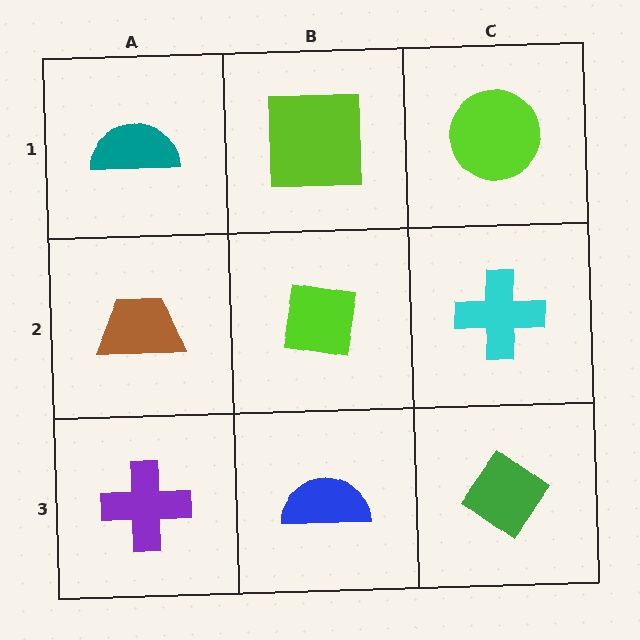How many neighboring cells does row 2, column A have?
3.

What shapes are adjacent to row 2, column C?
A lime circle (row 1, column C), a green diamond (row 3, column C), a lime square (row 2, column B).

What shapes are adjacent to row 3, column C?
A cyan cross (row 2, column C), a blue semicircle (row 3, column B).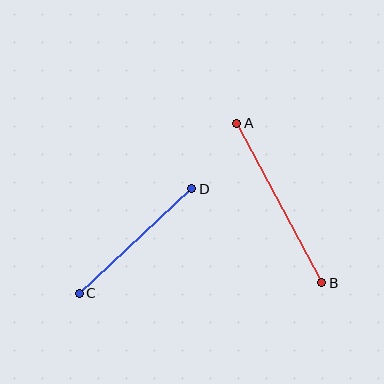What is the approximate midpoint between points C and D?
The midpoint is at approximately (135, 241) pixels.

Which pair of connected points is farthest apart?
Points A and B are farthest apart.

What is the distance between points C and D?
The distance is approximately 154 pixels.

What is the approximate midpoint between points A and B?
The midpoint is at approximately (279, 203) pixels.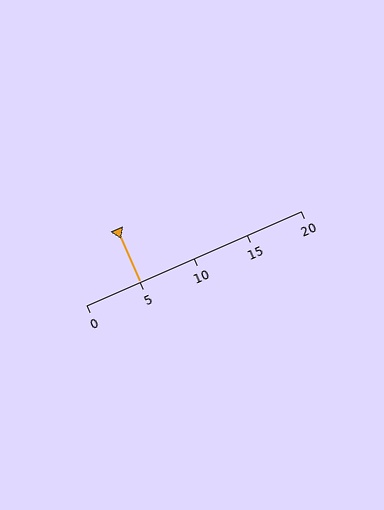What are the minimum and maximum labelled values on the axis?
The axis runs from 0 to 20.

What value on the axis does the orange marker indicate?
The marker indicates approximately 5.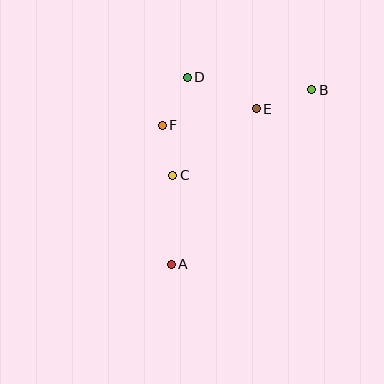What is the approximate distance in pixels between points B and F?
The distance between B and F is approximately 154 pixels.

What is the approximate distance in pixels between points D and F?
The distance between D and F is approximately 54 pixels.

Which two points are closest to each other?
Points C and F are closest to each other.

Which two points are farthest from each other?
Points A and B are farthest from each other.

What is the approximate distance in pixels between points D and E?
The distance between D and E is approximately 76 pixels.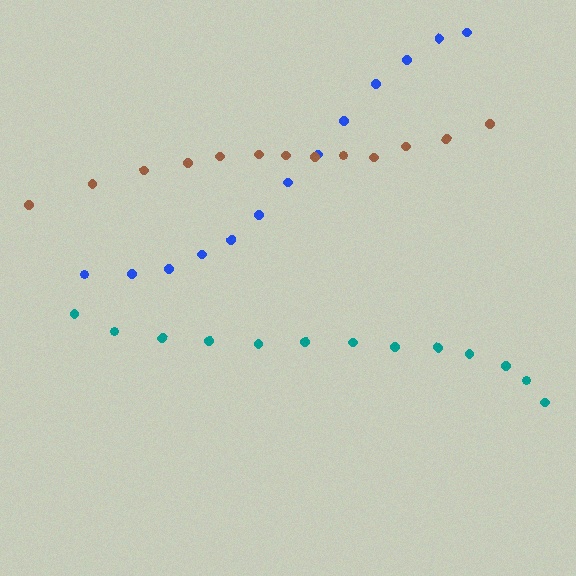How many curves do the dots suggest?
There are 3 distinct paths.